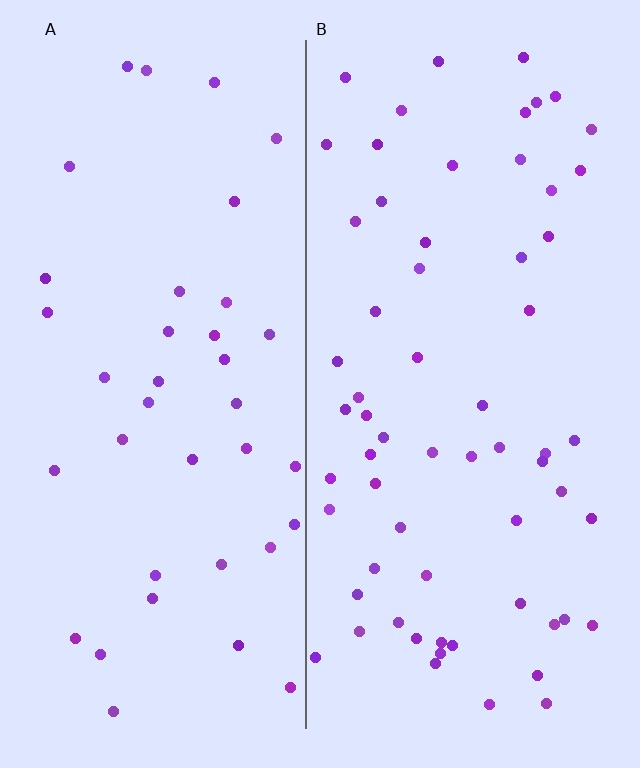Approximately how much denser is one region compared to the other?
Approximately 1.7× — region B over region A.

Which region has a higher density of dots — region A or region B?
B (the right).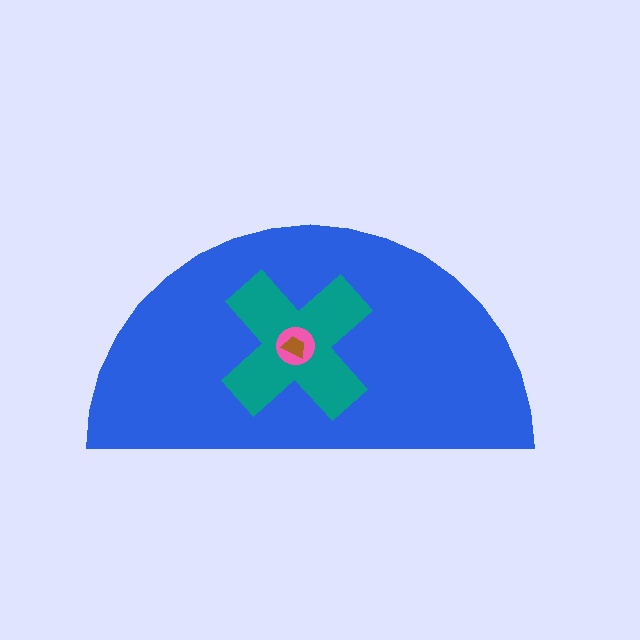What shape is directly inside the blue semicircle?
The teal cross.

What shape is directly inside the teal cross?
The pink circle.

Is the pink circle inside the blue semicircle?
Yes.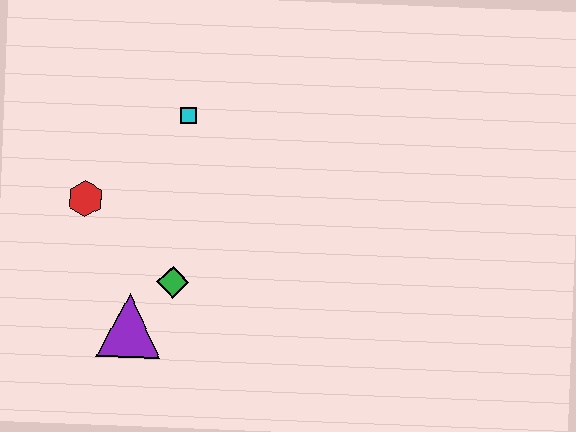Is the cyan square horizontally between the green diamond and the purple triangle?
No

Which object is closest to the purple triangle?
The green diamond is closest to the purple triangle.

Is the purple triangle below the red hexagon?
Yes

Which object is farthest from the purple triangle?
The cyan square is farthest from the purple triangle.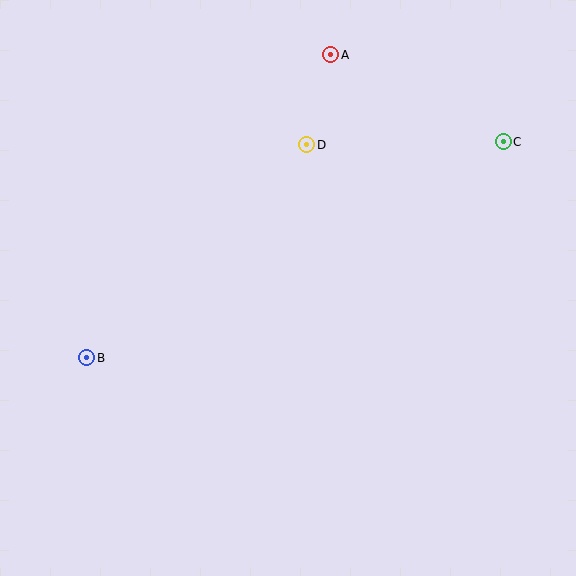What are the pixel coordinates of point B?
Point B is at (87, 358).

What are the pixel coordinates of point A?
Point A is at (331, 55).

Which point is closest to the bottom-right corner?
Point C is closest to the bottom-right corner.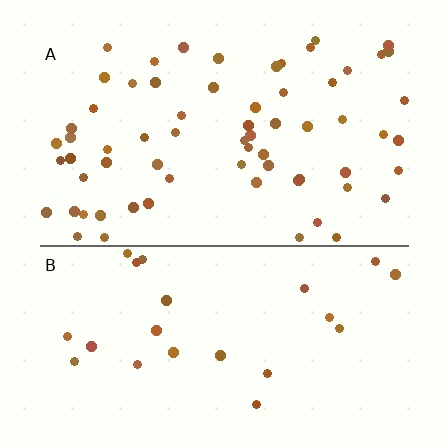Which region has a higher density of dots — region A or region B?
A (the top).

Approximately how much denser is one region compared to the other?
Approximately 2.8× — region A over region B.